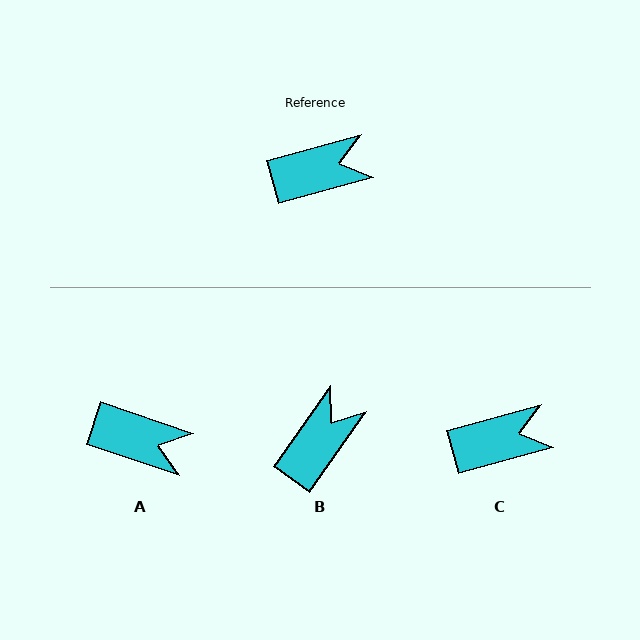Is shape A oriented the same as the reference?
No, it is off by about 34 degrees.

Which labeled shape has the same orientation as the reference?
C.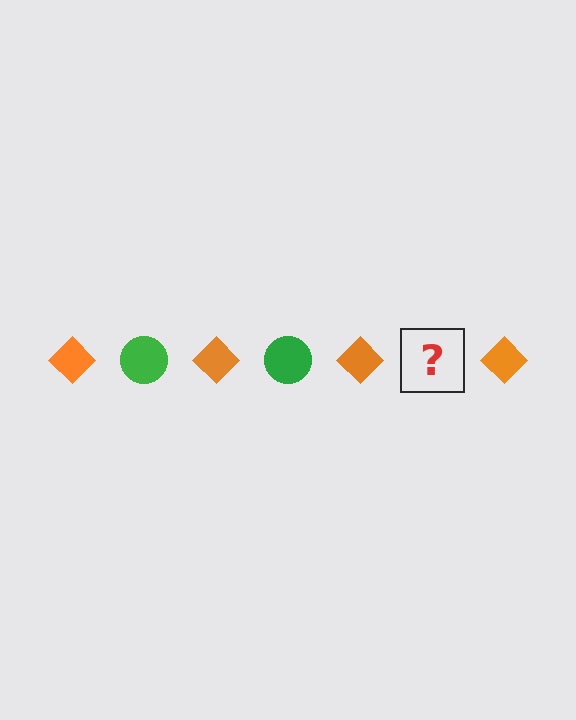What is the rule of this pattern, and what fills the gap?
The rule is that the pattern alternates between orange diamond and green circle. The gap should be filled with a green circle.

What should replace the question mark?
The question mark should be replaced with a green circle.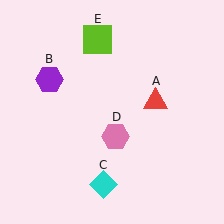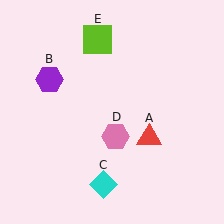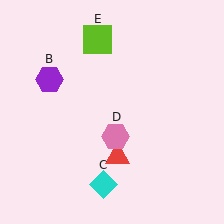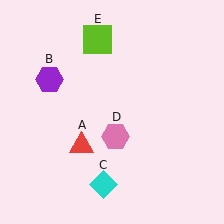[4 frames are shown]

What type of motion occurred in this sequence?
The red triangle (object A) rotated clockwise around the center of the scene.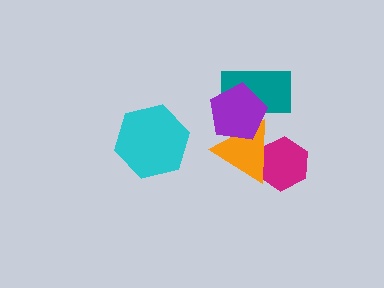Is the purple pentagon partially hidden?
No, no other shape covers it.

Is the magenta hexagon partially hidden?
Yes, it is partially covered by another shape.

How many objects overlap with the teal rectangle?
2 objects overlap with the teal rectangle.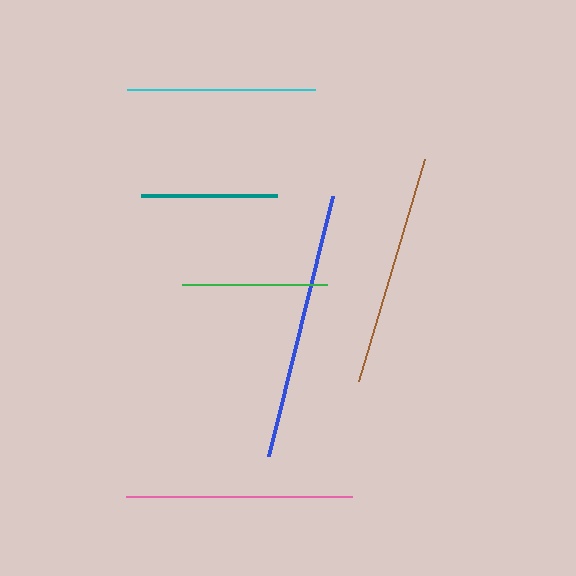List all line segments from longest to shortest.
From longest to shortest: blue, brown, pink, cyan, green, teal.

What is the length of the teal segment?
The teal segment is approximately 137 pixels long.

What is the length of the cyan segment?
The cyan segment is approximately 188 pixels long.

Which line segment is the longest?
The blue line is the longest at approximately 268 pixels.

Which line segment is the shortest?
The teal line is the shortest at approximately 137 pixels.